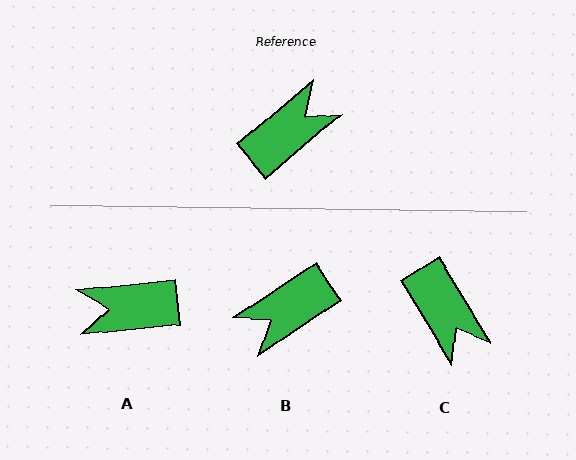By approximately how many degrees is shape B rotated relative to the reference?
Approximately 174 degrees counter-clockwise.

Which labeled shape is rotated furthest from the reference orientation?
B, about 174 degrees away.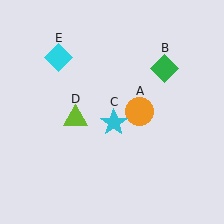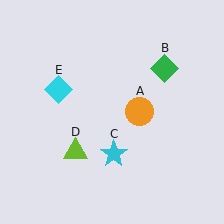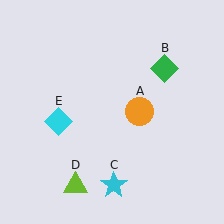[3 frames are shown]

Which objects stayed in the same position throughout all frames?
Orange circle (object A) and green diamond (object B) remained stationary.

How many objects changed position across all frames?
3 objects changed position: cyan star (object C), lime triangle (object D), cyan diamond (object E).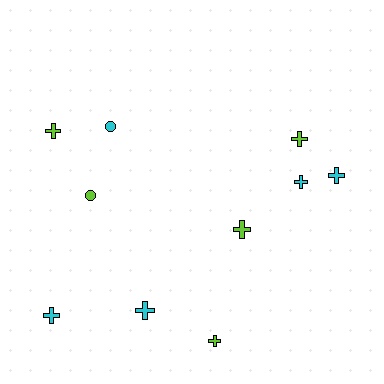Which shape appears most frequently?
Cross, with 8 objects.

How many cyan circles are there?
There is 1 cyan circle.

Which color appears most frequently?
Cyan, with 5 objects.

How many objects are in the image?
There are 10 objects.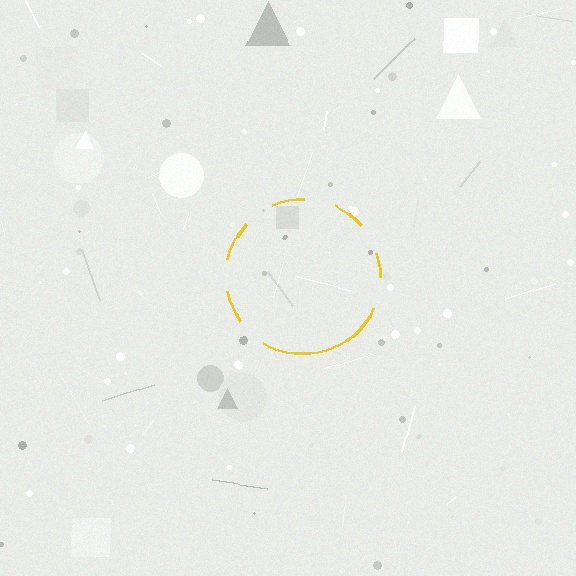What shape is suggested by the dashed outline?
The dashed outline suggests a circle.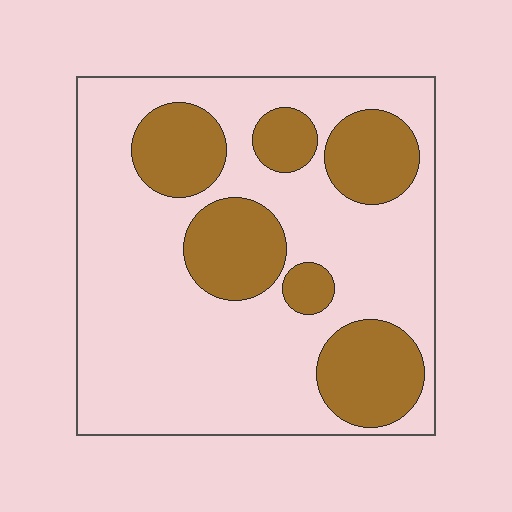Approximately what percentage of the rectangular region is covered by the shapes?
Approximately 30%.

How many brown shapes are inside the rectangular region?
6.